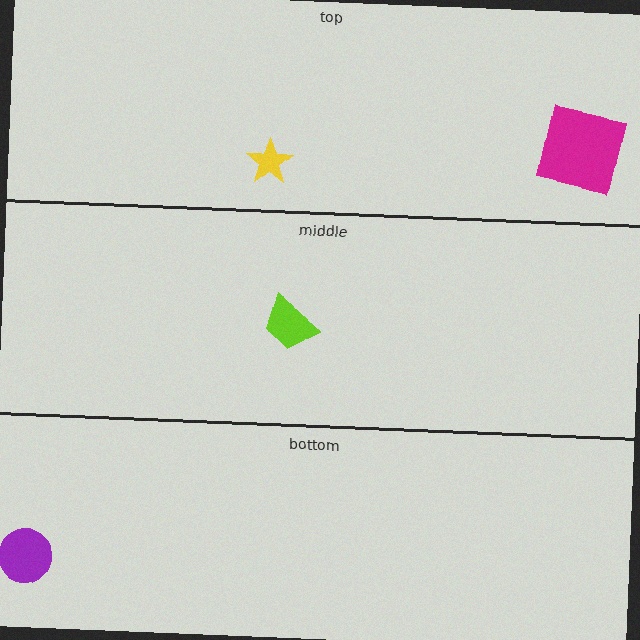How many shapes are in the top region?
2.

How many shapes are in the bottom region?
1.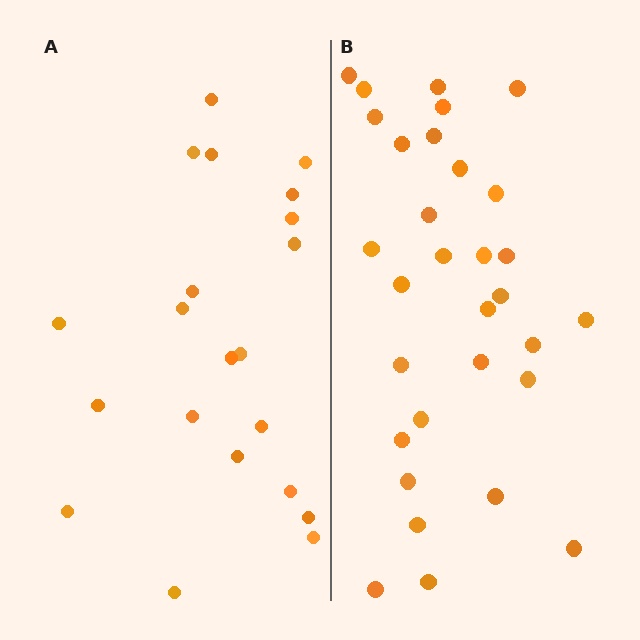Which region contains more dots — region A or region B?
Region B (the right region) has more dots.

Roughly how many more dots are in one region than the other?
Region B has roughly 10 or so more dots than region A.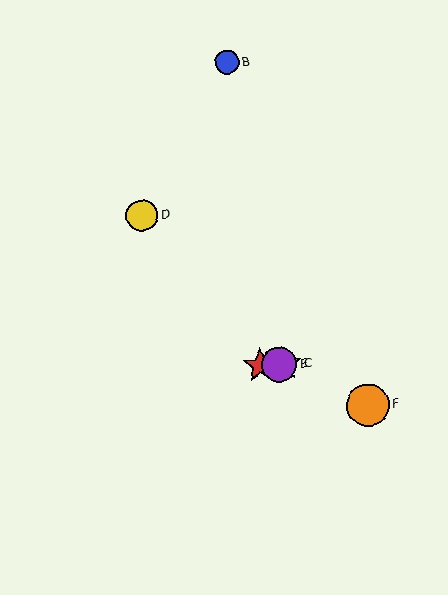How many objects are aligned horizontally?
3 objects (A, C, E) are aligned horizontally.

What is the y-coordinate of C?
Object C is at y≈364.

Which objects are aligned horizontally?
Objects A, C, E are aligned horizontally.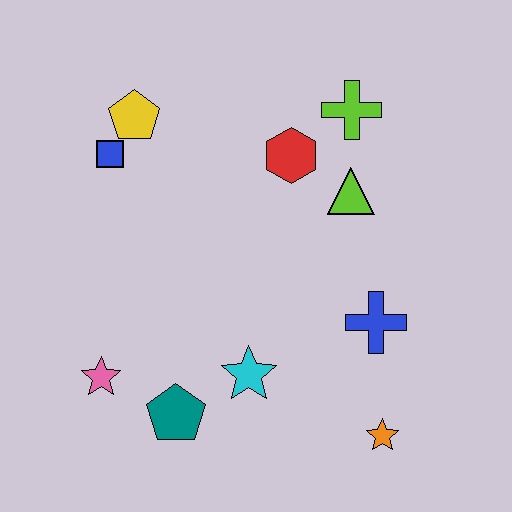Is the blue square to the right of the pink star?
Yes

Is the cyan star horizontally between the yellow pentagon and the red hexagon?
Yes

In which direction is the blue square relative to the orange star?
The blue square is above the orange star.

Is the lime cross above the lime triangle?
Yes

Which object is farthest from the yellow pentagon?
The orange star is farthest from the yellow pentagon.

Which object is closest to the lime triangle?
The red hexagon is closest to the lime triangle.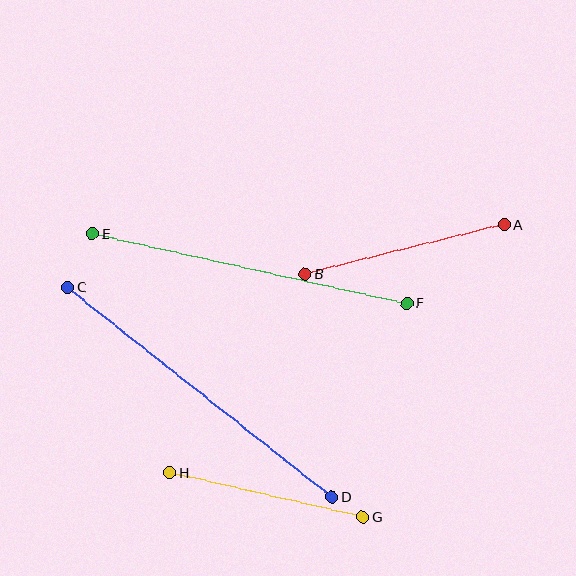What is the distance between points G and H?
The distance is approximately 197 pixels.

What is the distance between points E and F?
The distance is approximately 322 pixels.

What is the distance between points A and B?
The distance is approximately 205 pixels.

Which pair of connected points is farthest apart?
Points C and D are farthest apart.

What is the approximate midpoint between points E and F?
The midpoint is at approximately (250, 268) pixels.